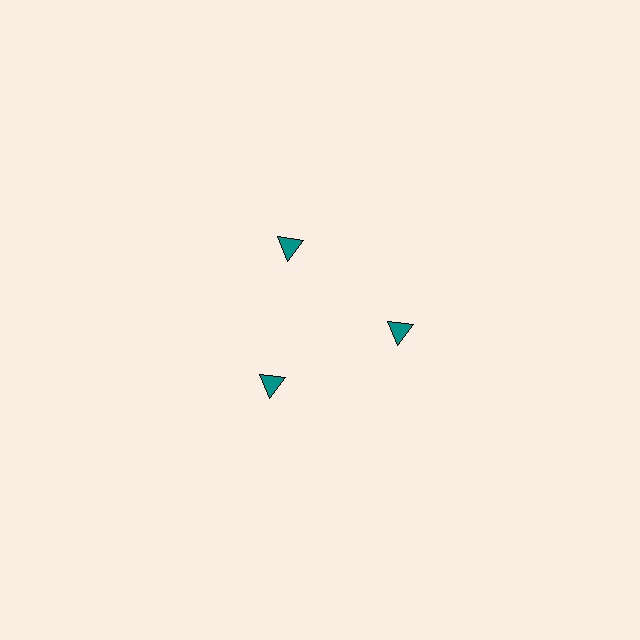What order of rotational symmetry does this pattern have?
This pattern has 3-fold rotational symmetry.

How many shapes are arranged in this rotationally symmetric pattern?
There are 3 shapes, arranged in 3 groups of 1.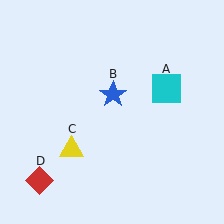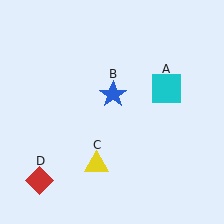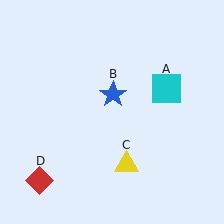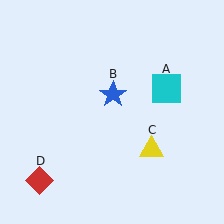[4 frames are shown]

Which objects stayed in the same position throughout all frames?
Cyan square (object A) and blue star (object B) and red diamond (object D) remained stationary.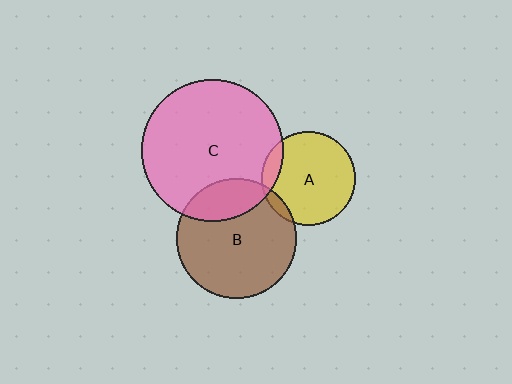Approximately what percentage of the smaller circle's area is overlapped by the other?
Approximately 25%.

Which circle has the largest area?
Circle C (pink).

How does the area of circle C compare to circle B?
Approximately 1.4 times.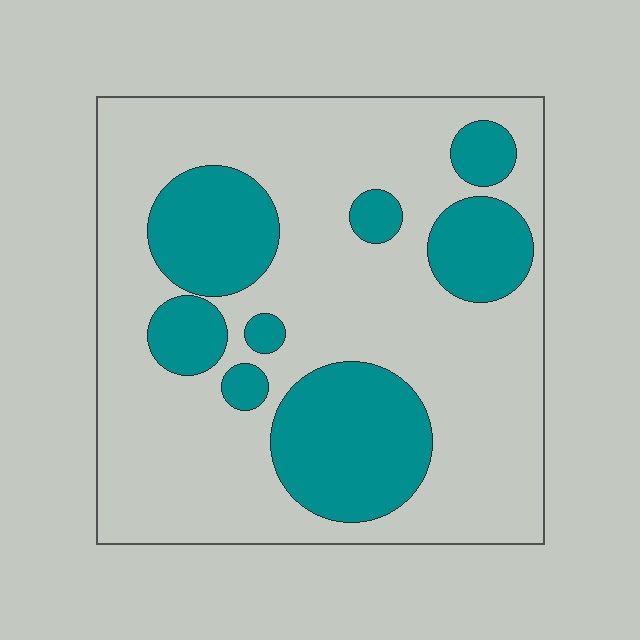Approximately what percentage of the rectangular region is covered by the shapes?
Approximately 30%.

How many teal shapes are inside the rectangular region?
8.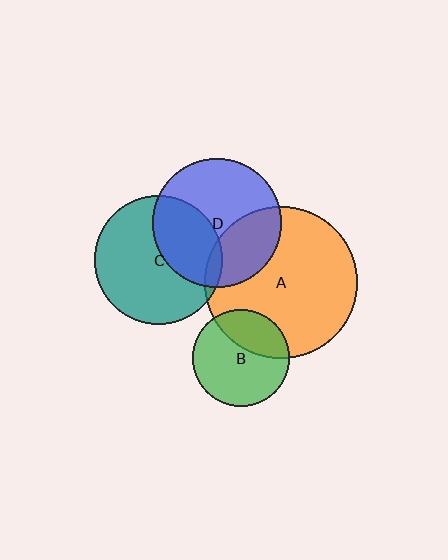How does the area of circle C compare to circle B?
Approximately 1.7 times.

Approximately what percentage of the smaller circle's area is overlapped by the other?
Approximately 30%.